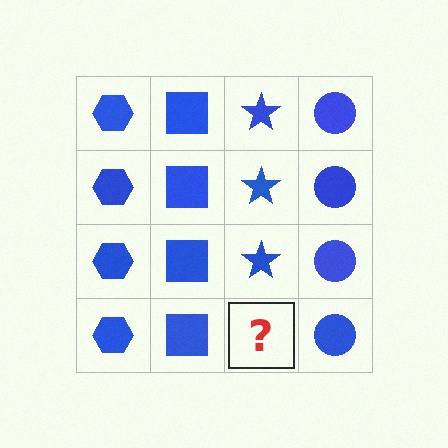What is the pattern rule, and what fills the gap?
The rule is that each column has a consistent shape. The gap should be filled with a blue star.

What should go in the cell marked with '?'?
The missing cell should contain a blue star.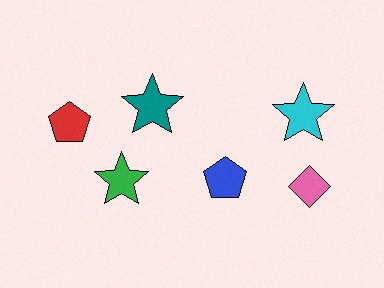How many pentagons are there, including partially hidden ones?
There are 2 pentagons.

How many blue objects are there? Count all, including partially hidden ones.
There is 1 blue object.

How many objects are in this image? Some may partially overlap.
There are 6 objects.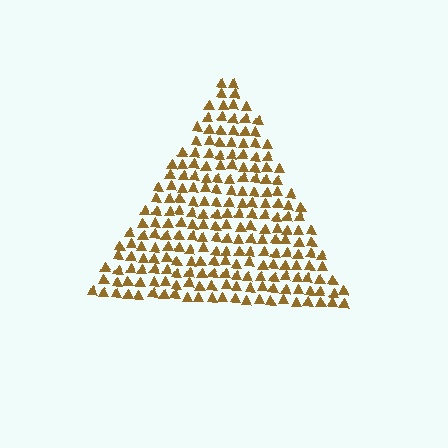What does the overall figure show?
The overall figure shows a triangle.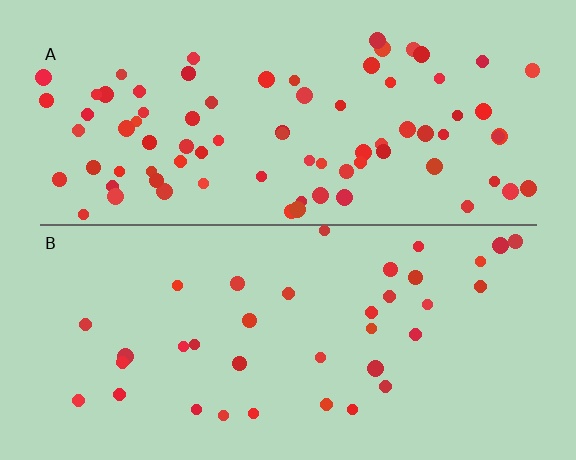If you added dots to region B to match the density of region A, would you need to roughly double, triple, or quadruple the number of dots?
Approximately double.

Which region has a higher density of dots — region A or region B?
A (the top).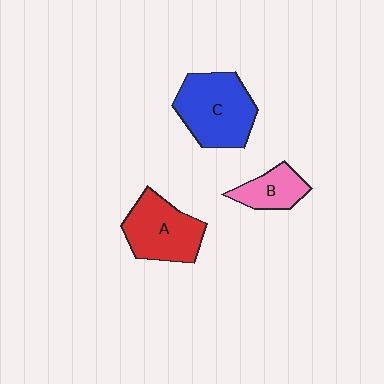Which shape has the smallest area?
Shape B (pink).